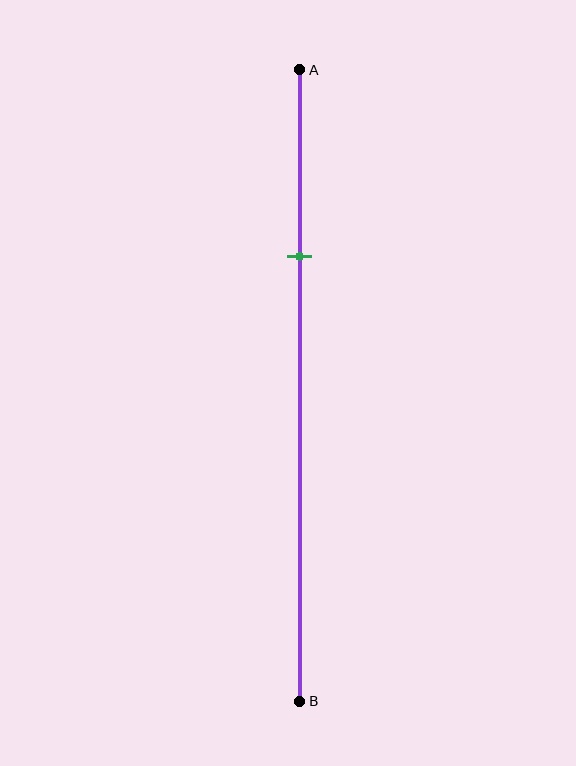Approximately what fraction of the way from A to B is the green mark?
The green mark is approximately 30% of the way from A to B.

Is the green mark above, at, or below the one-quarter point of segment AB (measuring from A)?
The green mark is below the one-quarter point of segment AB.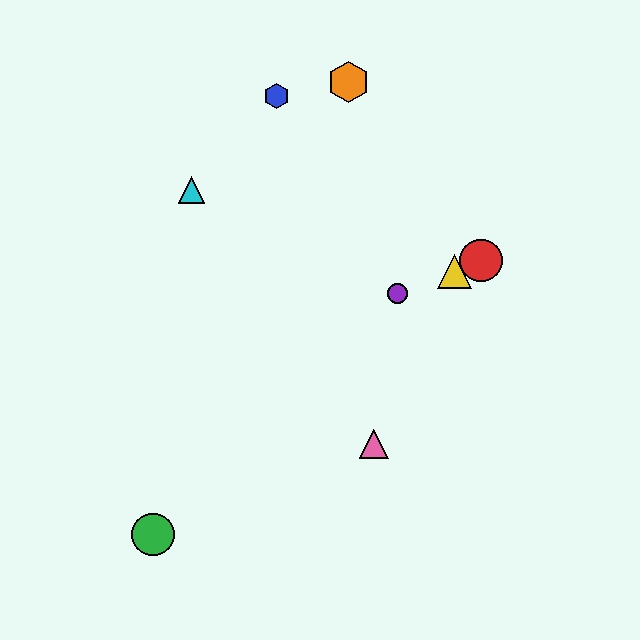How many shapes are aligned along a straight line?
3 shapes (the red circle, the yellow triangle, the purple circle) are aligned along a straight line.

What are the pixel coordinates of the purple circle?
The purple circle is at (398, 293).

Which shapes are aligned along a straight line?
The red circle, the yellow triangle, the purple circle are aligned along a straight line.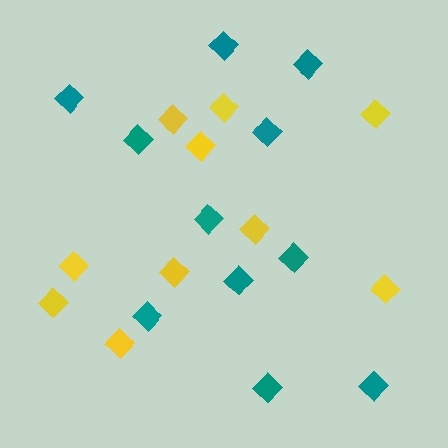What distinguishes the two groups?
There are 2 groups: one group of teal diamonds (11) and one group of yellow diamonds (10).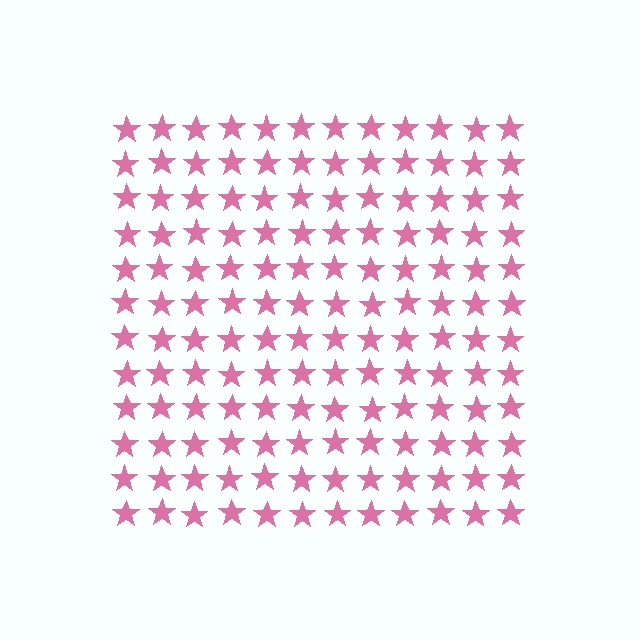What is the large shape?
The large shape is a square.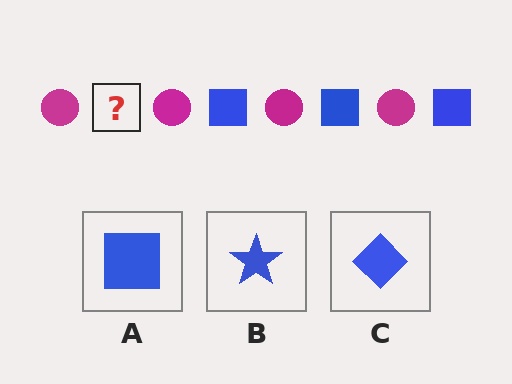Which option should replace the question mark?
Option A.